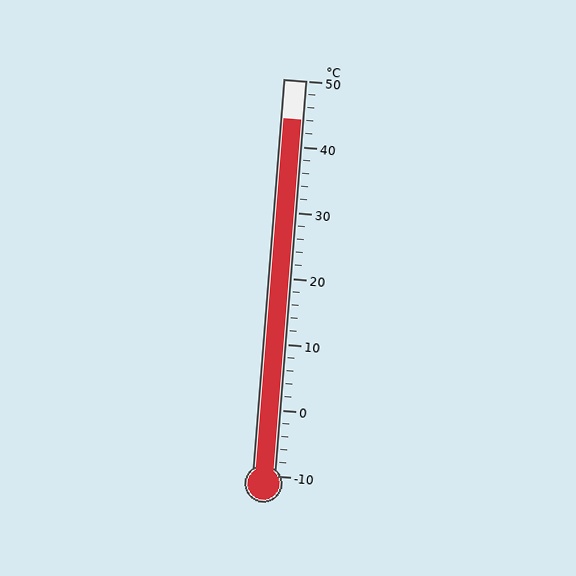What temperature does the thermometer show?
The thermometer shows approximately 44°C.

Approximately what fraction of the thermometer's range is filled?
The thermometer is filled to approximately 90% of its range.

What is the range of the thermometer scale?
The thermometer scale ranges from -10°C to 50°C.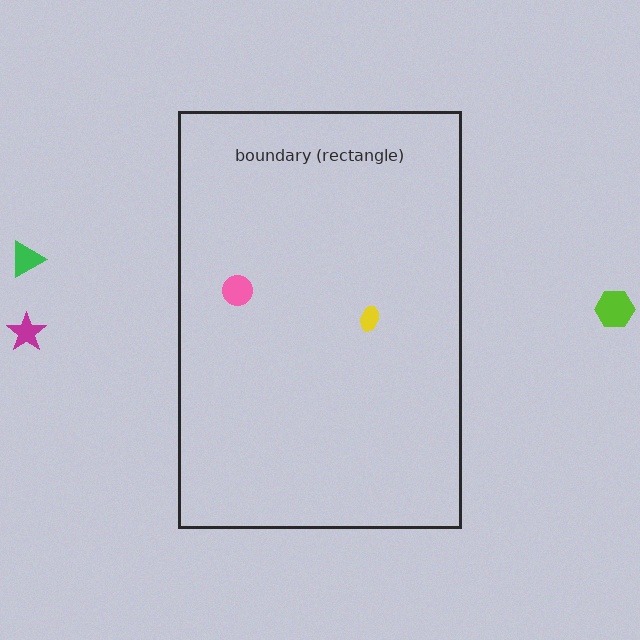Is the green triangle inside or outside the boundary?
Outside.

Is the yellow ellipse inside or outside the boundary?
Inside.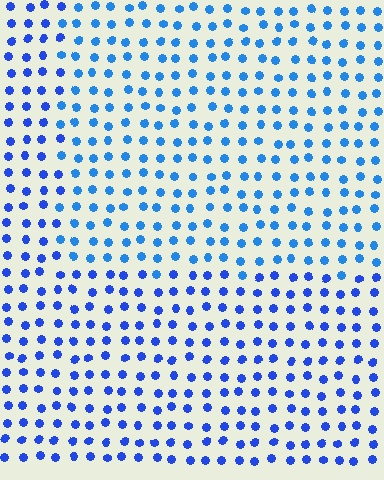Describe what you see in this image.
The image is filled with small blue elements in a uniform arrangement. A rectangle-shaped region is visible where the elements are tinted to a slightly different hue, forming a subtle color boundary.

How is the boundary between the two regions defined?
The boundary is defined purely by a slight shift in hue (about 20 degrees). Spacing, size, and orientation are identical on both sides.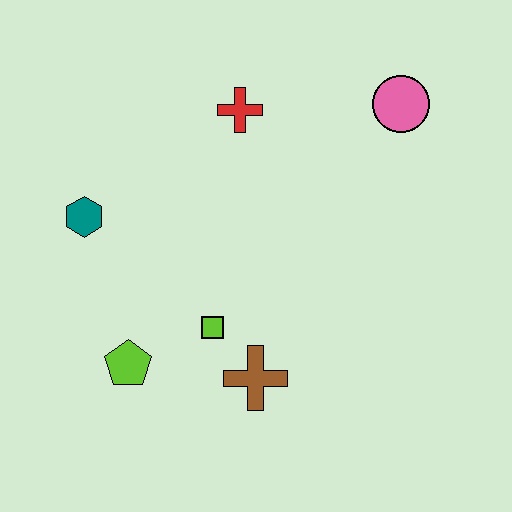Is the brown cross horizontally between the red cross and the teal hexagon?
No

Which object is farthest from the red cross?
The lime pentagon is farthest from the red cross.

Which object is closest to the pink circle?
The red cross is closest to the pink circle.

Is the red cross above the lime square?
Yes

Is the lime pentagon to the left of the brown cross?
Yes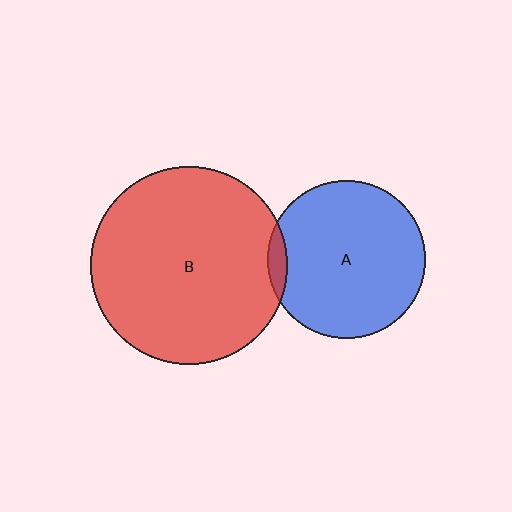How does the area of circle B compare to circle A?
Approximately 1.6 times.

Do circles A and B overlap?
Yes.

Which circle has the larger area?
Circle B (red).